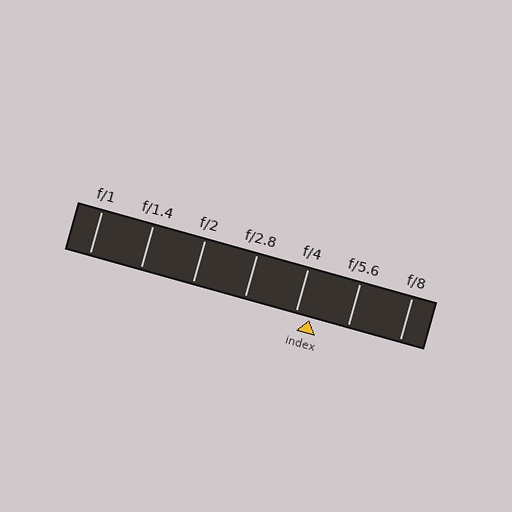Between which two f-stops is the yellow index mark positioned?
The index mark is between f/4 and f/5.6.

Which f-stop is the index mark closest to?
The index mark is closest to f/4.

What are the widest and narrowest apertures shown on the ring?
The widest aperture shown is f/1 and the narrowest is f/8.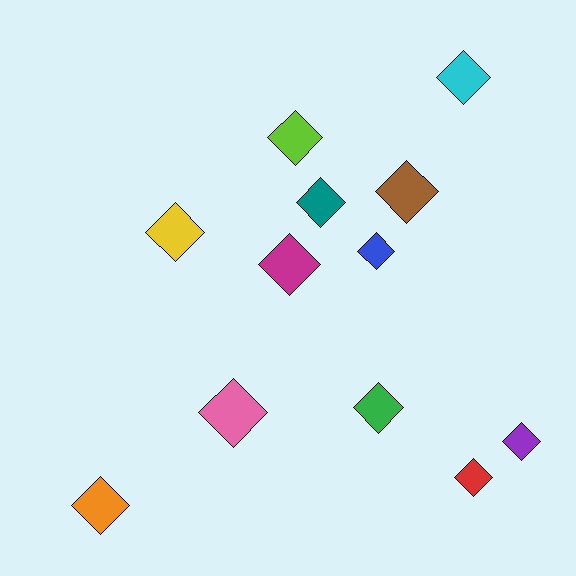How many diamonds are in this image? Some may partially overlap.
There are 12 diamonds.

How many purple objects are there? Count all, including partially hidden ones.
There is 1 purple object.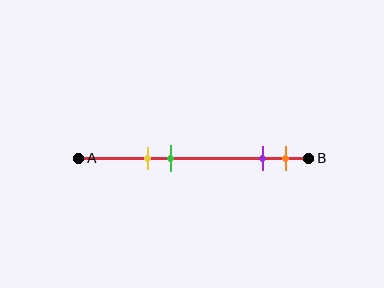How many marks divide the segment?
There are 4 marks dividing the segment.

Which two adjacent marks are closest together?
The purple and orange marks are the closest adjacent pair.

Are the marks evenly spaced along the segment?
No, the marks are not evenly spaced.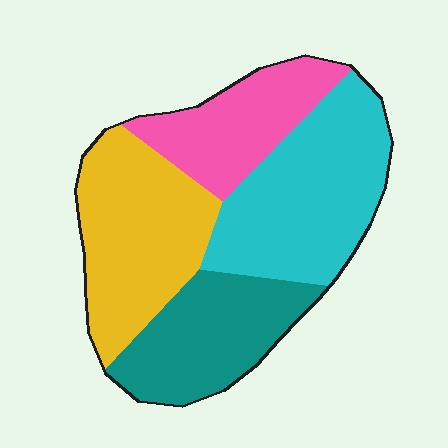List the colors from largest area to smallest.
From largest to smallest: cyan, yellow, teal, pink.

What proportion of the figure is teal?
Teal takes up about one fifth (1/5) of the figure.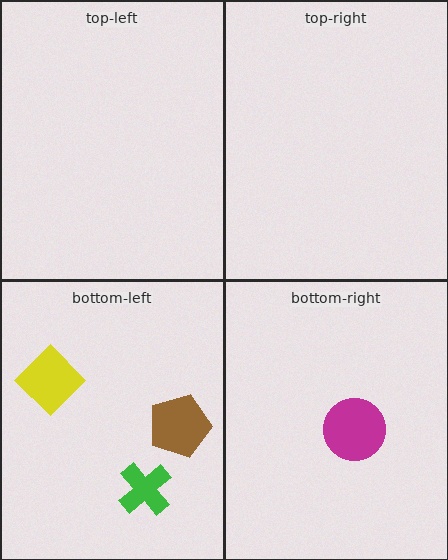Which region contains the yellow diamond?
The bottom-left region.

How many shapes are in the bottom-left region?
3.